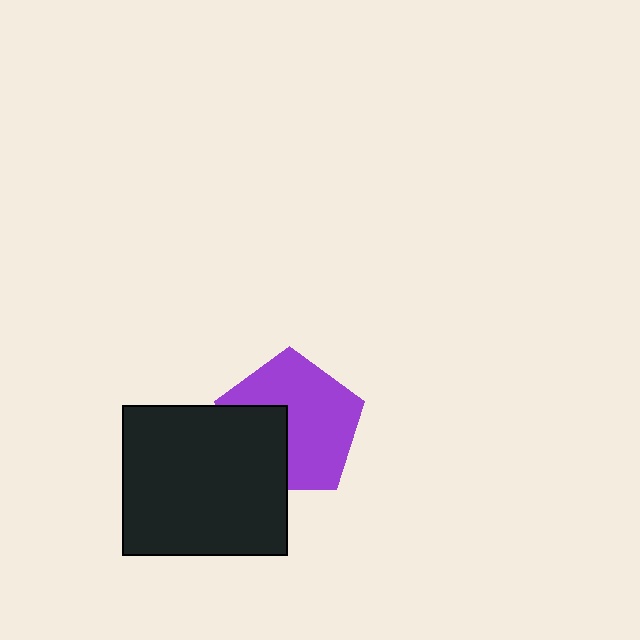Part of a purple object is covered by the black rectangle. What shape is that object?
It is a pentagon.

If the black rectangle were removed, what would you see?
You would see the complete purple pentagon.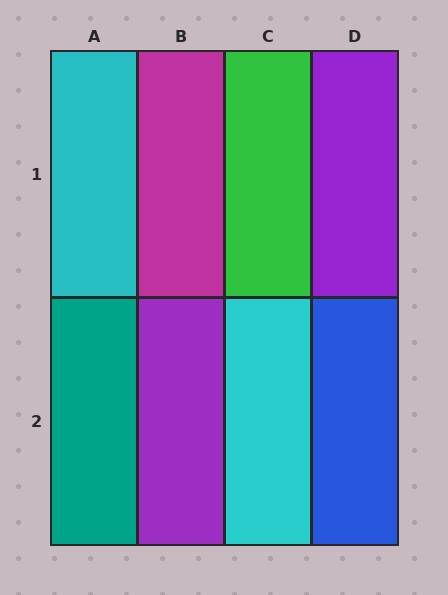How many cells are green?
1 cell is green.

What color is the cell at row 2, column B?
Purple.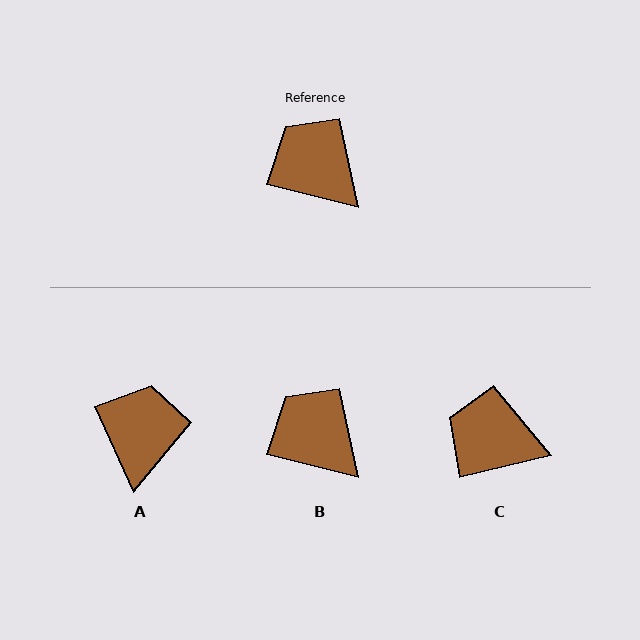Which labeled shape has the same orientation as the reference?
B.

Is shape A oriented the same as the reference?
No, it is off by about 51 degrees.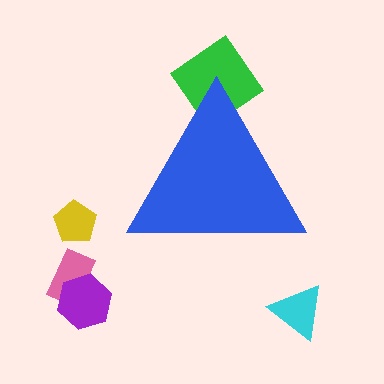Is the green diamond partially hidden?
Yes, the green diamond is partially hidden behind the blue triangle.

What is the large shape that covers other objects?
A blue triangle.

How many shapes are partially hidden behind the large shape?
1 shape is partially hidden.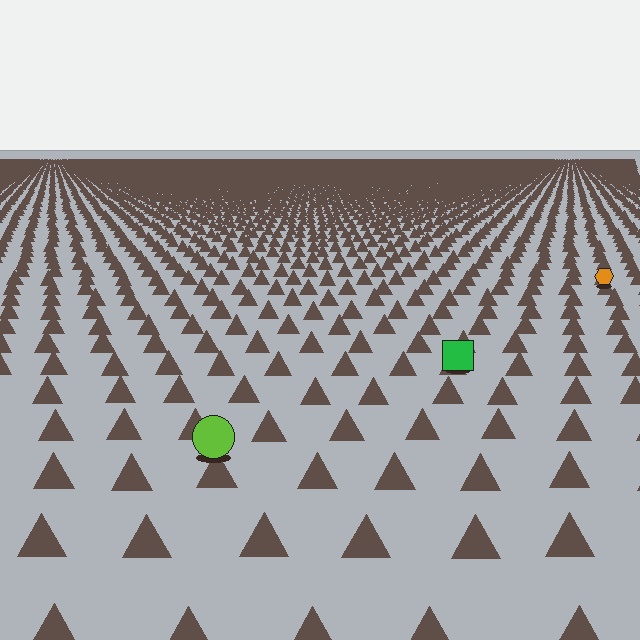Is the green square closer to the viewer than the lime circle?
No. The lime circle is closer — you can tell from the texture gradient: the ground texture is coarser near it.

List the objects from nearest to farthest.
From nearest to farthest: the lime circle, the green square, the orange hexagon.